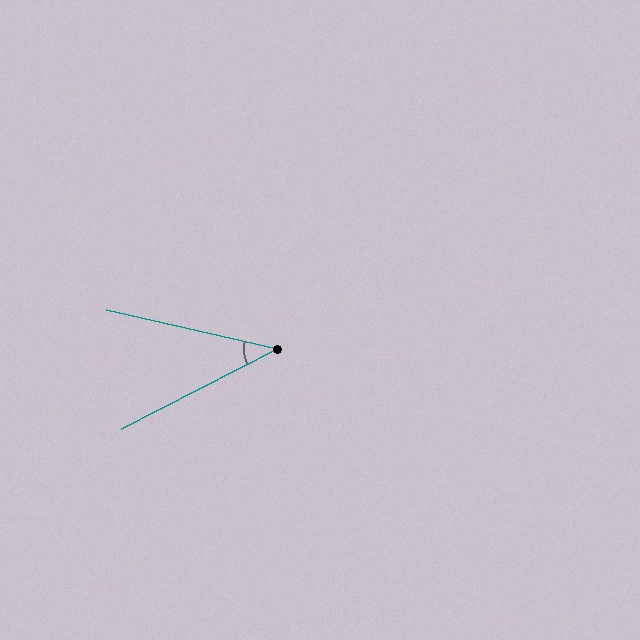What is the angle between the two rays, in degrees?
Approximately 40 degrees.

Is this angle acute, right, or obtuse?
It is acute.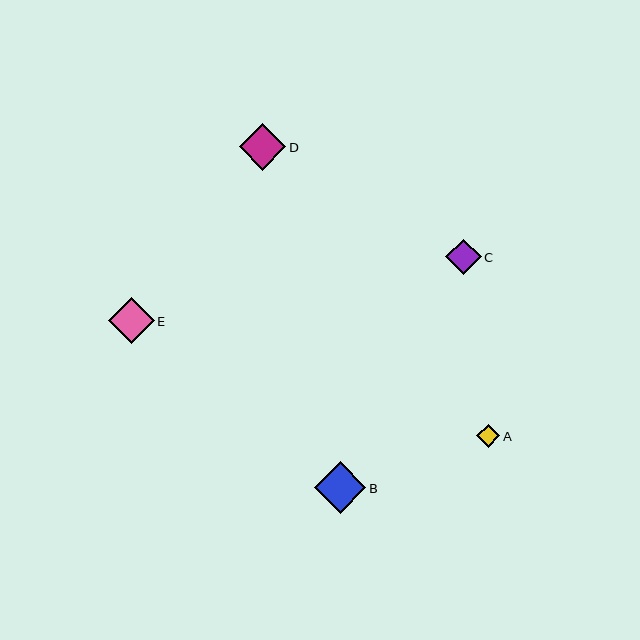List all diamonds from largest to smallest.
From largest to smallest: B, D, E, C, A.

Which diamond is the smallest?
Diamond A is the smallest with a size of approximately 23 pixels.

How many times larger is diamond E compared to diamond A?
Diamond E is approximately 2.0 times the size of diamond A.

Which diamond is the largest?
Diamond B is the largest with a size of approximately 51 pixels.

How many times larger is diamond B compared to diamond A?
Diamond B is approximately 2.2 times the size of diamond A.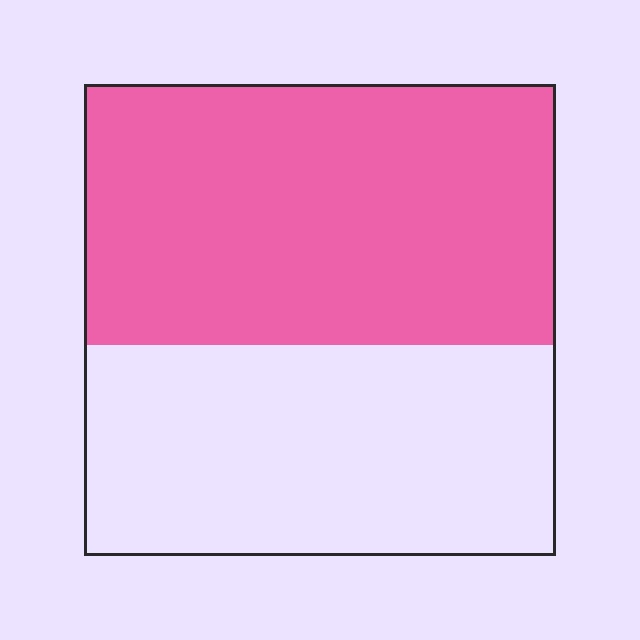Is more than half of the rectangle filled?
Yes.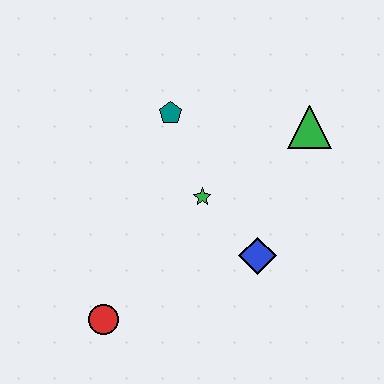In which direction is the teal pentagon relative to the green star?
The teal pentagon is above the green star.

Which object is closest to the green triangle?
The green star is closest to the green triangle.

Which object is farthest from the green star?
The red circle is farthest from the green star.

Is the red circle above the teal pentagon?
No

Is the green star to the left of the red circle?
No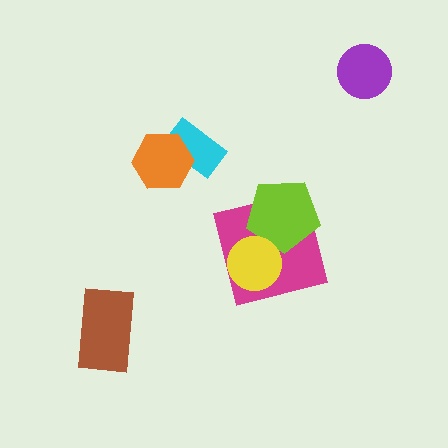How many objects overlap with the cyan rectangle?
1 object overlaps with the cyan rectangle.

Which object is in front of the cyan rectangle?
The orange hexagon is in front of the cyan rectangle.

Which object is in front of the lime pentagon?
The yellow circle is in front of the lime pentagon.